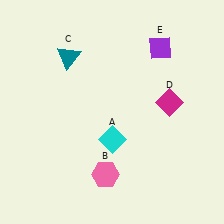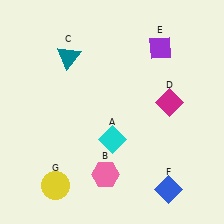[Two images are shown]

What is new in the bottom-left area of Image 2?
A yellow circle (G) was added in the bottom-left area of Image 2.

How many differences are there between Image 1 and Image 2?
There are 2 differences between the two images.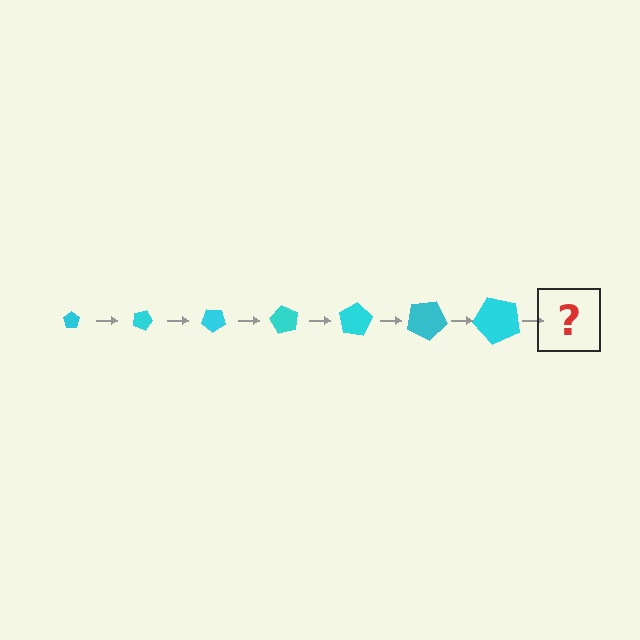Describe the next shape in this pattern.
It should be a pentagon, larger than the previous one and rotated 140 degrees from the start.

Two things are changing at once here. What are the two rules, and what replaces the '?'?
The two rules are that the pentagon grows larger each step and it rotates 20 degrees each step. The '?' should be a pentagon, larger than the previous one and rotated 140 degrees from the start.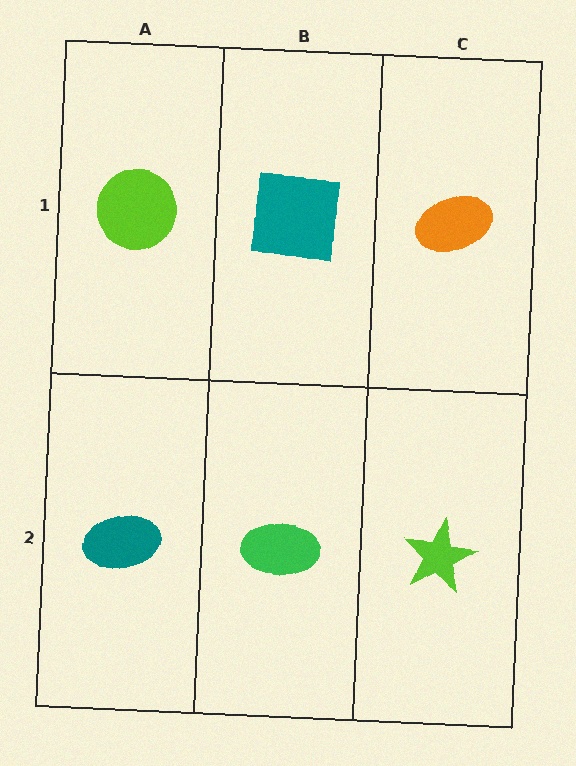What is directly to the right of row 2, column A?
A green ellipse.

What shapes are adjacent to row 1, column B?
A green ellipse (row 2, column B), a lime circle (row 1, column A), an orange ellipse (row 1, column C).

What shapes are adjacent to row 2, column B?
A teal square (row 1, column B), a teal ellipse (row 2, column A), a lime star (row 2, column C).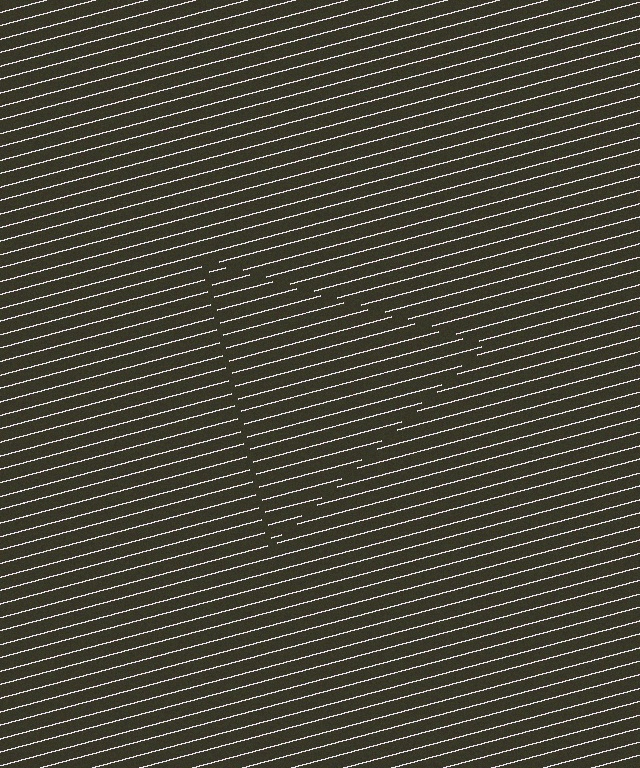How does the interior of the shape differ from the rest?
The interior of the shape contains the same grating, shifted by half a period — the contour is defined by the phase discontinuity where line-ends from the inner and outer gratings abut.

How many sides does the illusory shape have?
3 sides — the line-ends trace a triangle.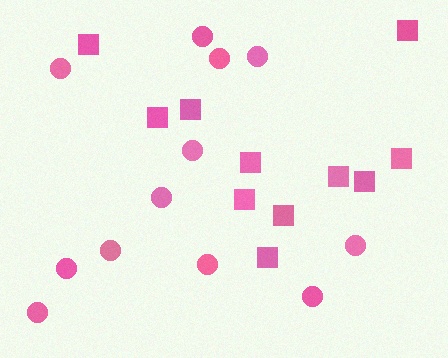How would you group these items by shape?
There are 2 groups: one group of circles (12) and one group of squares (11).